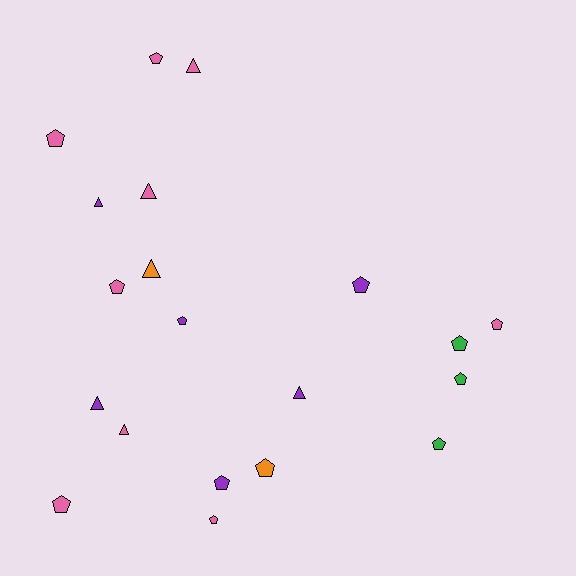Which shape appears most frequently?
Pentagon, with 13 objects.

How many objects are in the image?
There are 20 objects.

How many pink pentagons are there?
There are 6 pink pentagons.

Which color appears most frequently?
Pink, with 9 objects.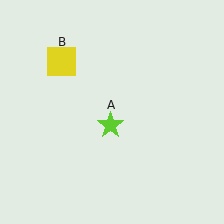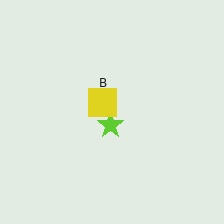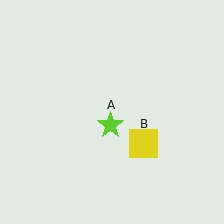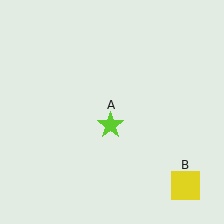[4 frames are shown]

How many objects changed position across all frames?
1 object changed position: yellow square (object B).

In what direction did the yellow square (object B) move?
The yellow square (object B) moved down and to the right.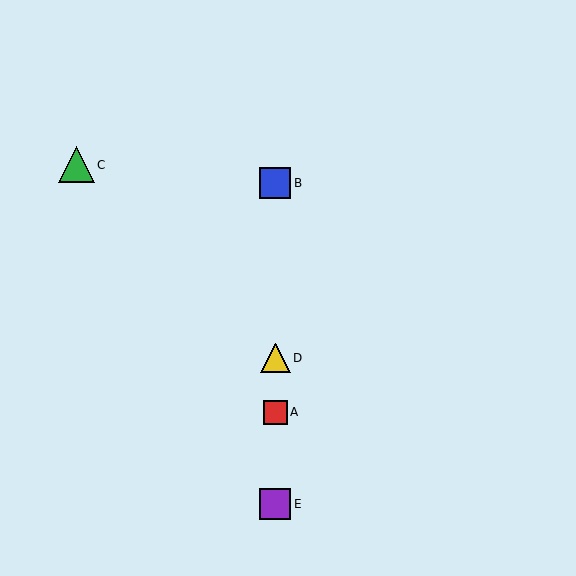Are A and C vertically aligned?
No, A is at x≈275 and C is at x≈77.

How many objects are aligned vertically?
4 objects (A, B, D, E) are aligned vertically.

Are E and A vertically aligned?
Yes, both are at x≈275.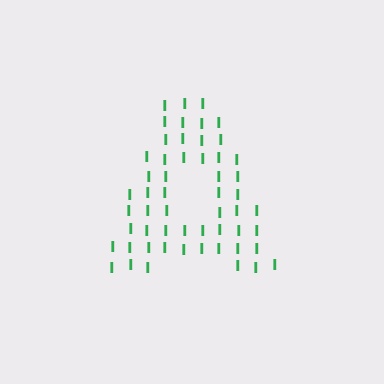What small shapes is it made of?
It is made of small letter I's.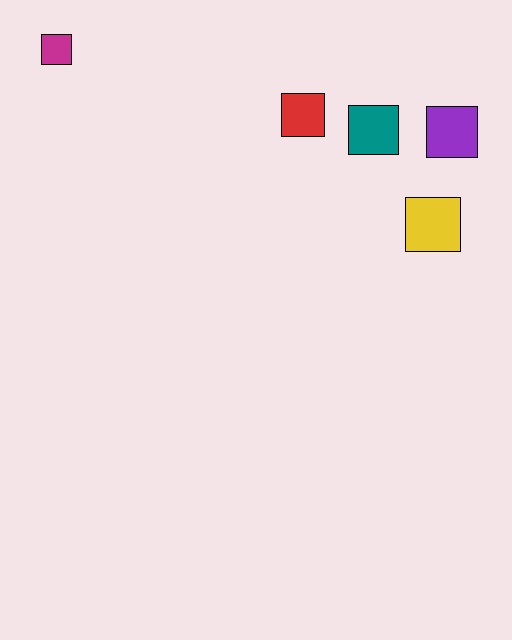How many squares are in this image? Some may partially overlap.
There are 5 squares.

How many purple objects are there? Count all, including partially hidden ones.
There is 1 purple object.